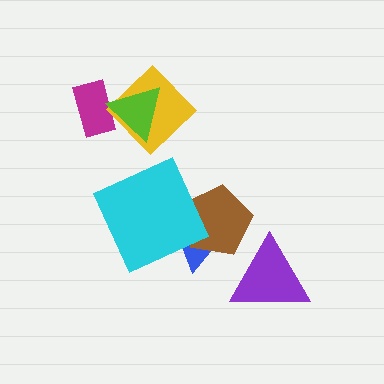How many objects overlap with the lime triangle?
2 objects overlap with the lime triangle.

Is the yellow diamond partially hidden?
Yes, it is partially covered by another shape.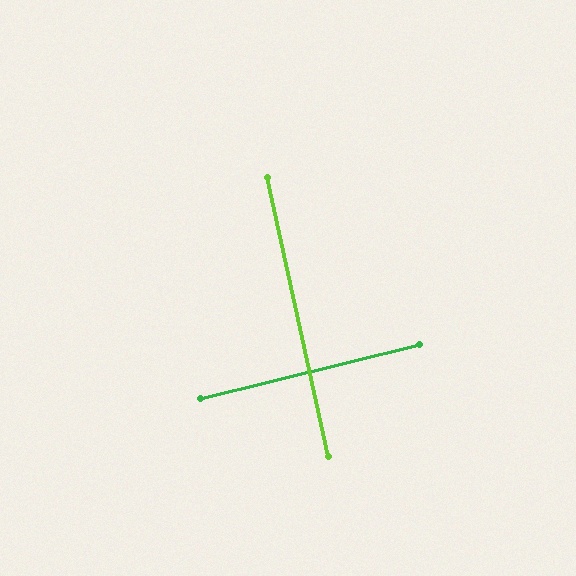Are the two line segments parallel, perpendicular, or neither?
Perpendicular — they meet at approximately 88°.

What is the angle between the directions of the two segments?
Approximately 88 degrees.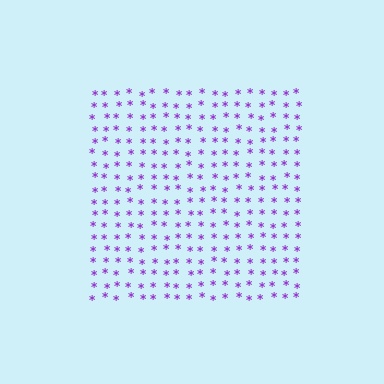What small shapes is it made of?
It is made of small asterisks.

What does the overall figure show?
The overall figure shows a square.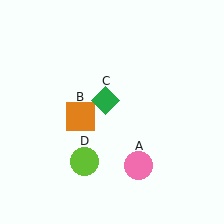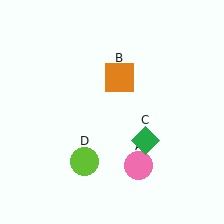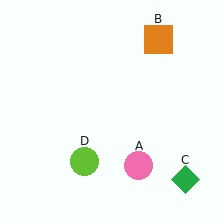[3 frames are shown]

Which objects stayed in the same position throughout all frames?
Pink circle (object A) and lime circle (object D) remained stationary.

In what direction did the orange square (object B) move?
The orange square (object B) moved up and to the right.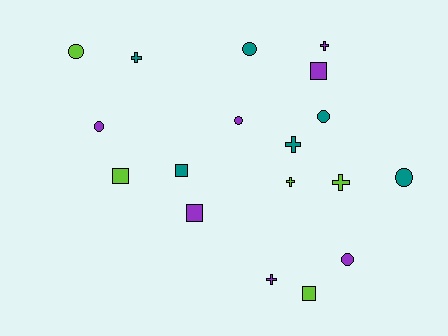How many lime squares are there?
There are 2 lime squares.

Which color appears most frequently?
Purple, with 7 objects.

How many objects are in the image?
There are 18 objects.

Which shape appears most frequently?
Circle, with 7 objects.